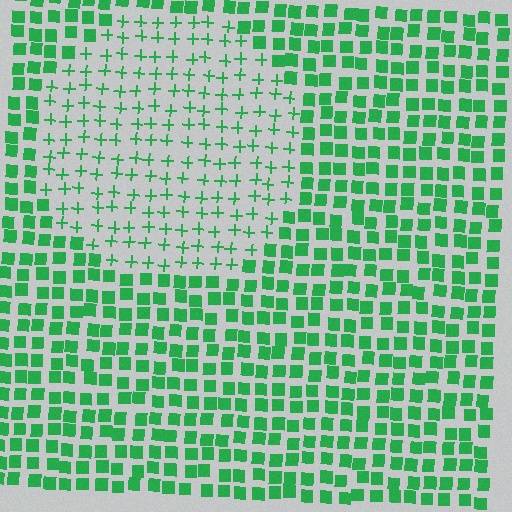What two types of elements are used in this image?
The image uses plus signs inside the circle region and squares outside it.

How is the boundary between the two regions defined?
The boundary is defined by a change in element shape: plus signs inside vs. squares outside. All elements share the same color and spacing.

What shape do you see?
I see a circle.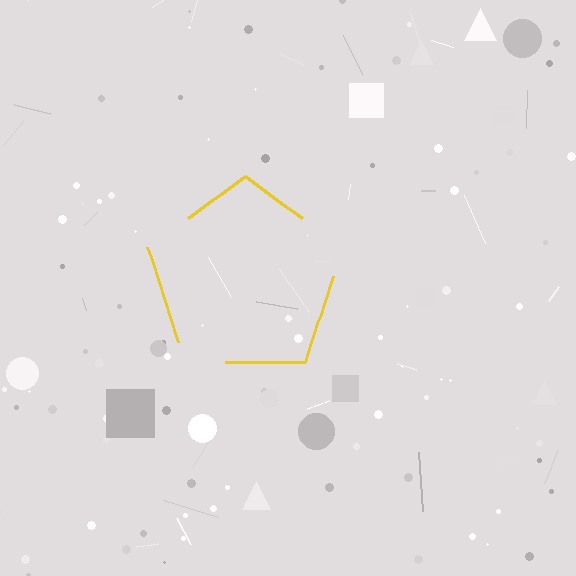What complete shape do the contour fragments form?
The contour fragments form a pentagon.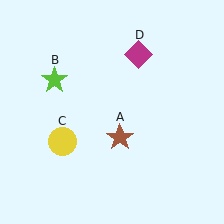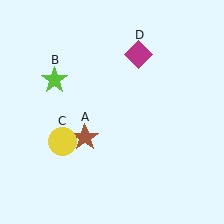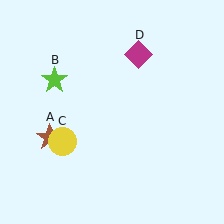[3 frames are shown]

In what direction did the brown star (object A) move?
The brown star (object A) moved left.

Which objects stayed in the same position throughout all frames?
Lime star (object B) and yellow circle (object C) and magenta diamond (object D) remained stationary.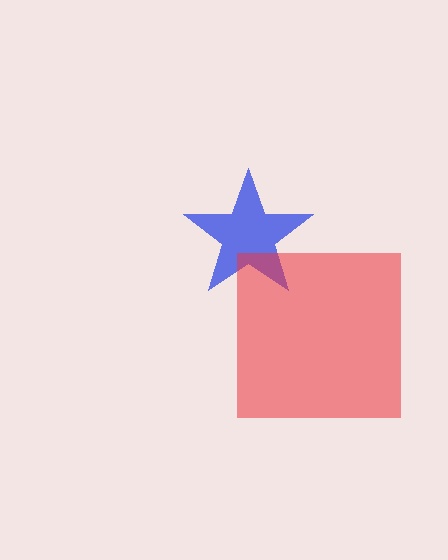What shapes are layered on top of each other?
The layered shapes are: a blue star, a red square.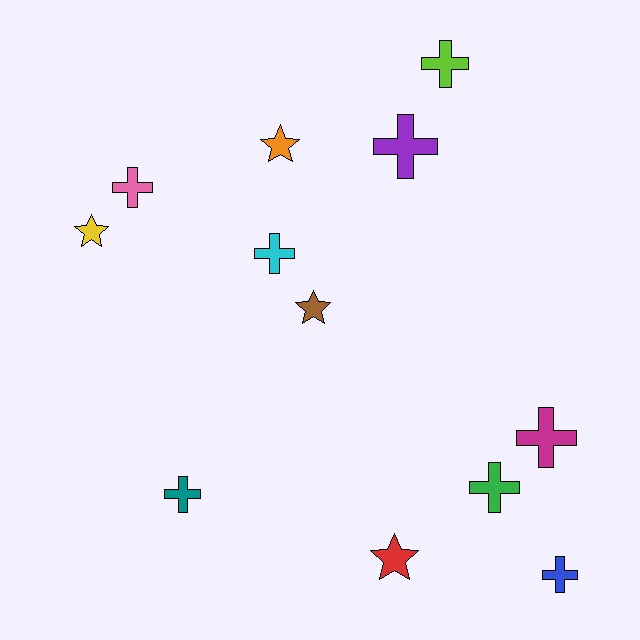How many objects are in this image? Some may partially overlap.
There are 12 objects.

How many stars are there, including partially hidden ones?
There are 4 stars.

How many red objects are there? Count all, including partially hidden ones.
There is 1 red object.